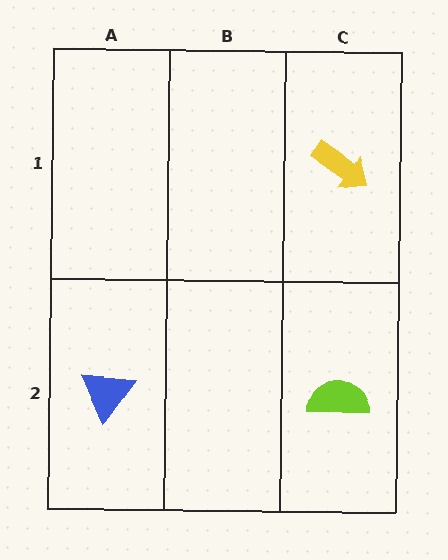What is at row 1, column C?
A yellow arrow.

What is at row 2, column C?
A lime semicircle.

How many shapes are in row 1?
1 shape.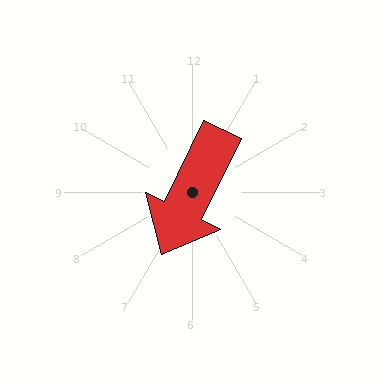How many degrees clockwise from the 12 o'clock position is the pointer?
Approximately 206 degrees.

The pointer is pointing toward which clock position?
Roughly 7 o'clock.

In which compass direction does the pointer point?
Southwest.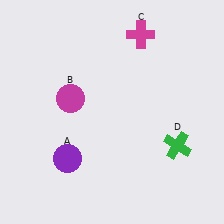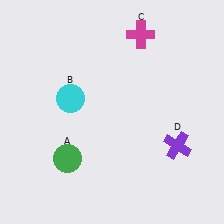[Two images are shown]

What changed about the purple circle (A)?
In Image 1, A is purple. In Image 2, it changed to green.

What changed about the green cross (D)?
In Image 1, D is green. In Image 2, it changed to purple.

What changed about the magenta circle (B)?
In Image 1, B is magenta. In Image 2, it changed to cyan.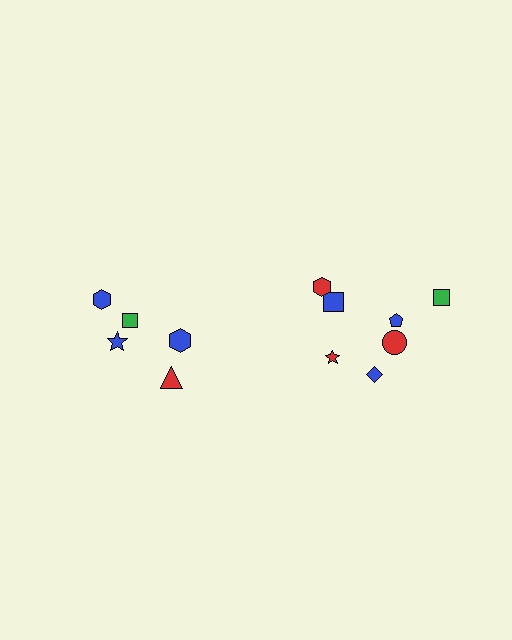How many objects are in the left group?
There are 5 objects.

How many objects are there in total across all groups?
There are 12 objects.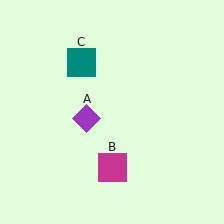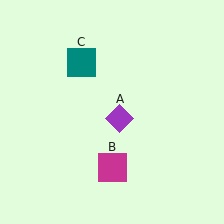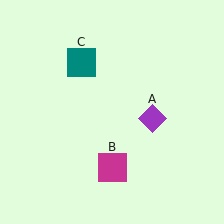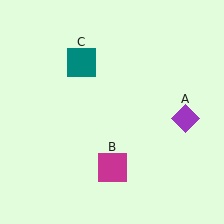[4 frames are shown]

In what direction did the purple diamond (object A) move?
The purple diamond (object A) moved right.